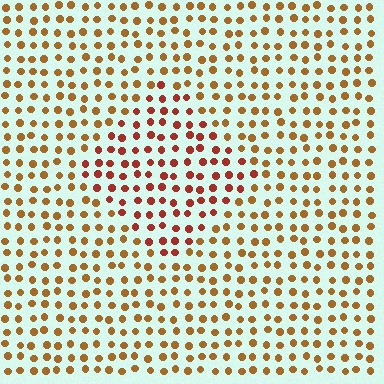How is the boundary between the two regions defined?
The boundary is defined purely by a slight shift in hue (about 30 degrees). Spacing, size, and orientation are identical on both sides.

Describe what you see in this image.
The image is filled with small brown elements in a uniform arrangement. A diamond-shaped region is visible where the elements are tinted to a slightly different hue, forming a subtle color boundary.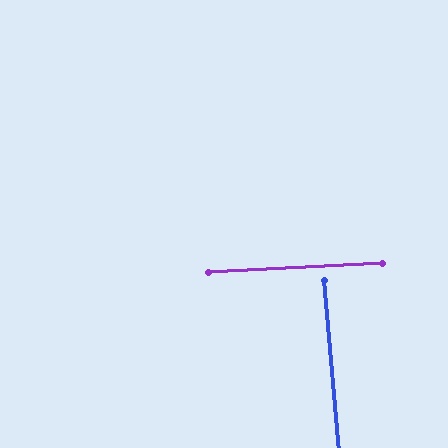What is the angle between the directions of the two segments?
Approximately 88 degrees.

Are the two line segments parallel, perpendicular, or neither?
Perpendicular — they meet at approximately 88°.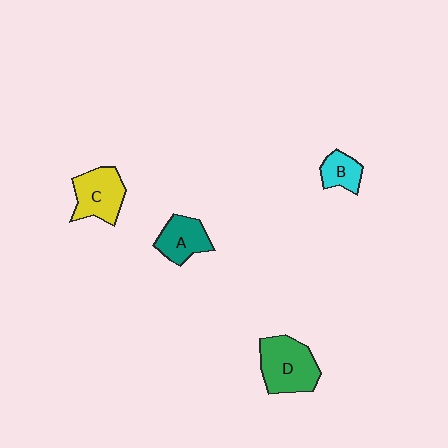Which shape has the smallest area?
Shape B (cyan).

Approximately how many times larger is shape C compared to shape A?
Approximately 1.3 times.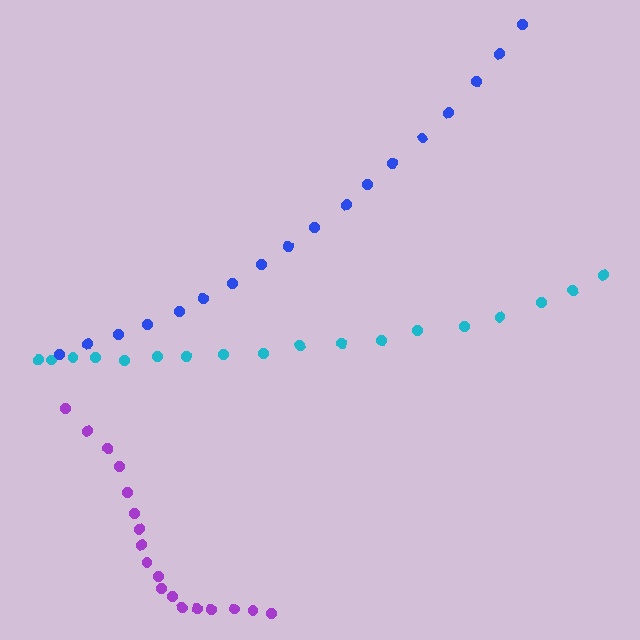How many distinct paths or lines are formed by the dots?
There are 3 distinct paths.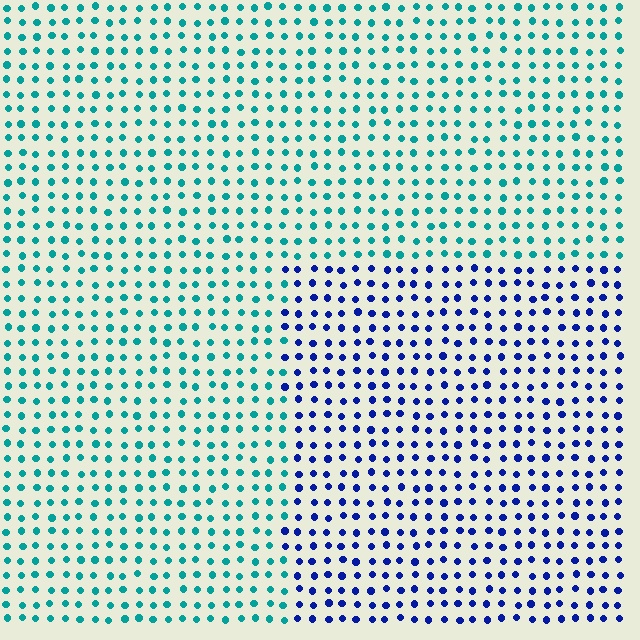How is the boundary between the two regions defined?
The boundary is defined purely by a slight shift in hue (about 54 degrees). Spacing, size, and orientation are identical on both sides.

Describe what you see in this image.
The image is filled with small teal elements in a uniform arrangement. A rectangle-shaped region is visible where the elements are tinted to a slightly different hue, forming a subtle color boundary.